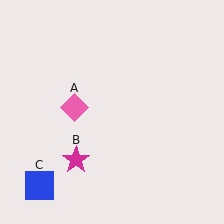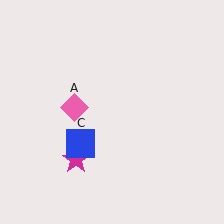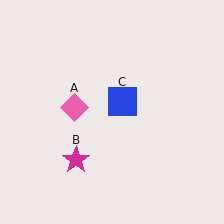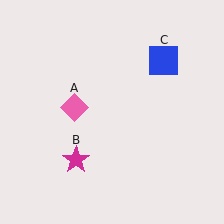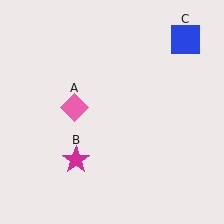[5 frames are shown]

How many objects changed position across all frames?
1 object changed position: blue square (object C).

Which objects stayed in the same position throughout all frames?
Pink diamond (object A) and magenta star (object B) remained stationary.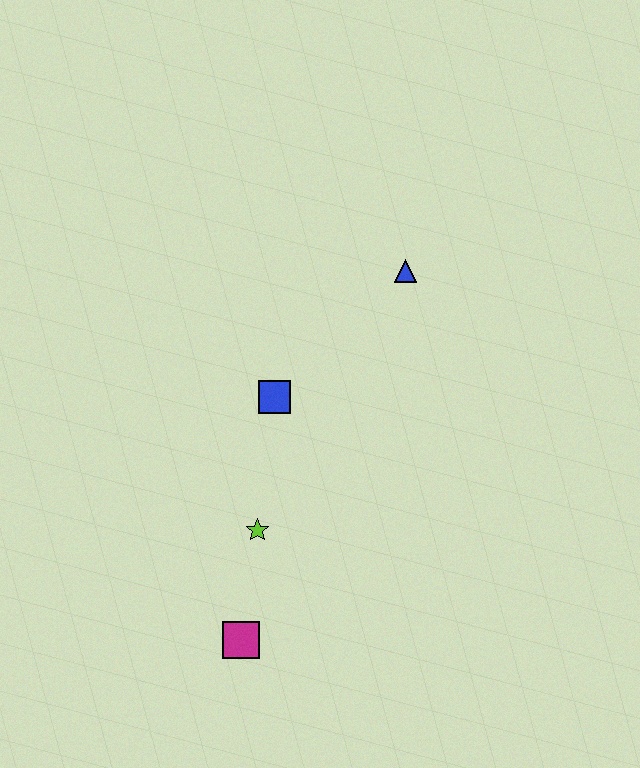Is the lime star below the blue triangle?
Yes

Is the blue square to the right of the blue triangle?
No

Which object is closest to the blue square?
The lime star is closest to the blue square.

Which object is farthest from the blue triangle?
The magenta square is farthest from the blue triangle.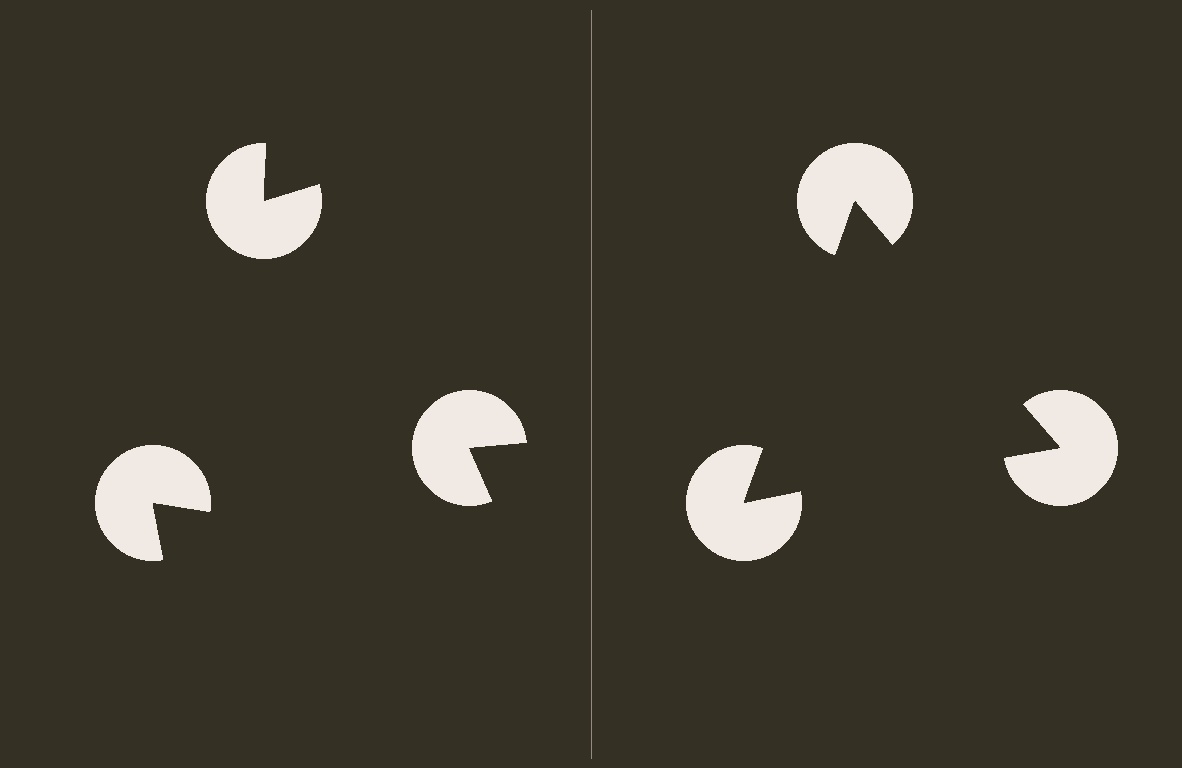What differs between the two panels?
The pac-man discs are positioned identically on both sides; only the wedge orientations differ. On the right they align to a triangle; on the left they are misaligned.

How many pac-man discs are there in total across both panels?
6 — 3 on each side.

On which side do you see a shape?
An illusory triangle appears on the right side. On the left side the wedge cuts are rotated, so no coherent shape forms.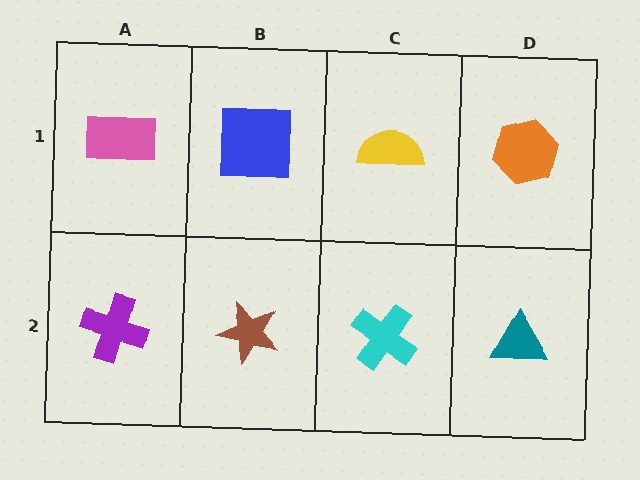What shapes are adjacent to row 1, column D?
A teal triangle (row 2, column D), a yellow semicircle (row 1, column C).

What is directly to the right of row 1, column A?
A blue square.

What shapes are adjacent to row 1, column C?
A cyan cross (row 2, column C), a blue square (row 1, column B), an orange hexagon (row 1, column D).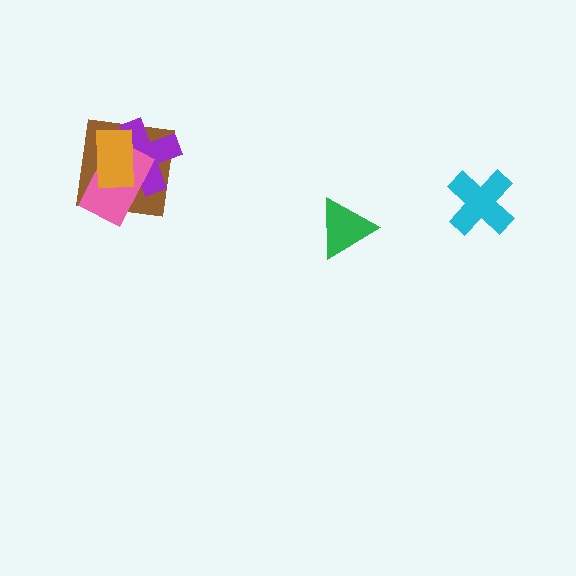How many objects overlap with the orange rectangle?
3 objects overlap with the orange rectangle.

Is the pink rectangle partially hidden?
Yes, it is partially covered by another shape.